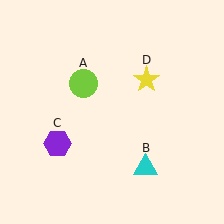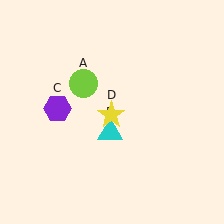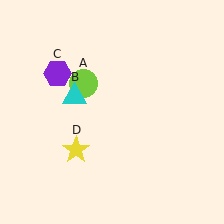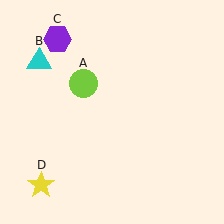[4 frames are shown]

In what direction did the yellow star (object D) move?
The yellow star (object D) moved down and to the left.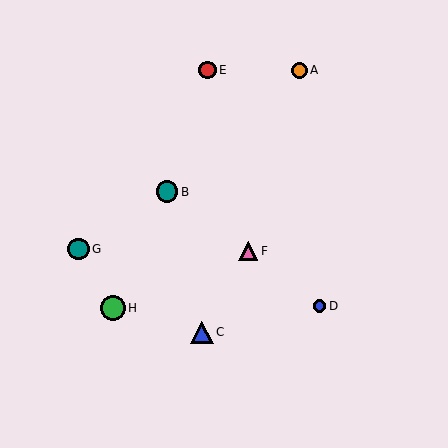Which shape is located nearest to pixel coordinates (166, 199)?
The teal circle (labeled B) at (167, 192) is nearest to that location.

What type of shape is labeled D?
Shape D is a blue circle.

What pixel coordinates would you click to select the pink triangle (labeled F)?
Click at (248, 251) to select the pink triangle F.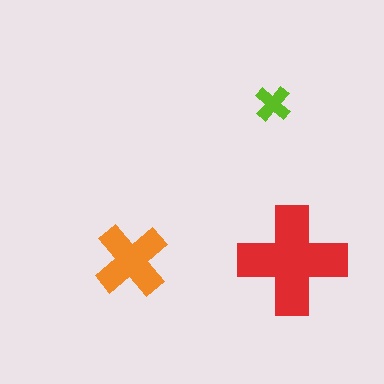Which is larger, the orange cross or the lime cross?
The orange one.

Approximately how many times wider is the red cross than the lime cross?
About 3 times wider.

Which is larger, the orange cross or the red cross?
The red one.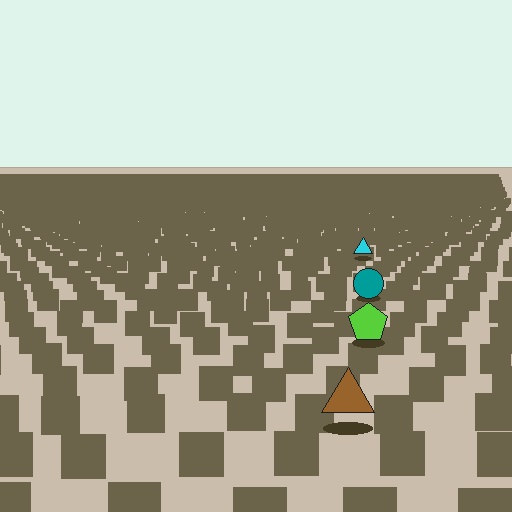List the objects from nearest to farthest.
From nearest to farthest: the brown triangle, the lime pentagon, the teal circle, the cyan triangle.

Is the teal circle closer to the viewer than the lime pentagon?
No. The lime pentagon is closer — you can tell from the texture gradient: the ground texture is coarser near it.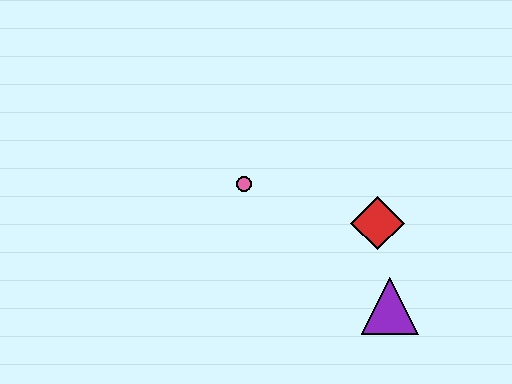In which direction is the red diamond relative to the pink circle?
The red diamond is to the right of the pink circle.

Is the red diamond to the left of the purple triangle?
Yes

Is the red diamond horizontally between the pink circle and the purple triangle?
Yes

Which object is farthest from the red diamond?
The pink circle is farthest from the red diamond.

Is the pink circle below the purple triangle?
No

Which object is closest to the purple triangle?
The red diamond is closest to the purple triangle.